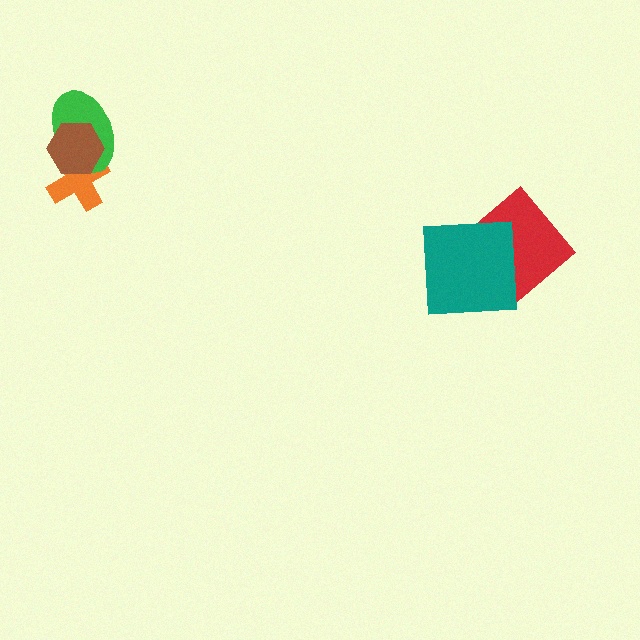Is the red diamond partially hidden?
Yes, it is partially covered by another shape.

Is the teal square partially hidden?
No, no other shape covers it.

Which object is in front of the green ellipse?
The brown hexagon is in front of the green ellipse.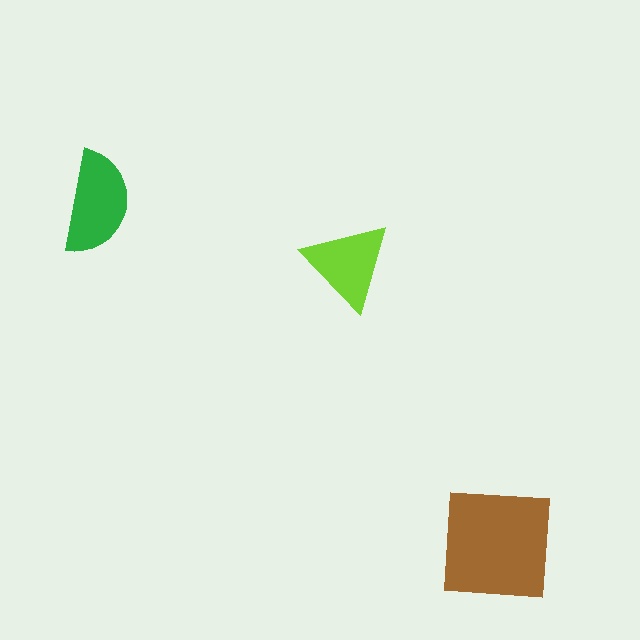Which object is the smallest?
The lime triangle.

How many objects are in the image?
There are 3 objects in the image.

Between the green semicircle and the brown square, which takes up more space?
The brown square.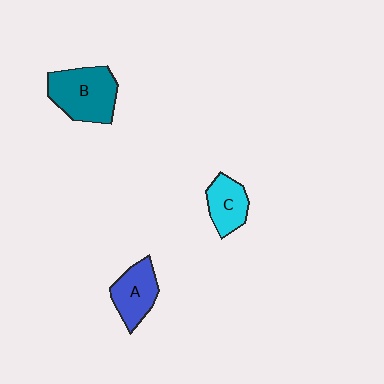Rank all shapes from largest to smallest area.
From largest to smallest: B (teal), A (blue), C (cyan).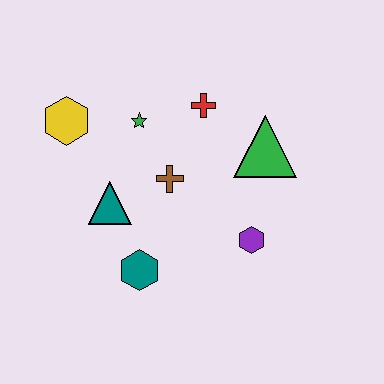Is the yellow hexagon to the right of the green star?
No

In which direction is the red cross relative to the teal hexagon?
The red cross is above the teal hexagon.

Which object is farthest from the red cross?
The teal hexagon is farthest from the red cross.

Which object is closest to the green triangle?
The red cross is closest to the green triangle.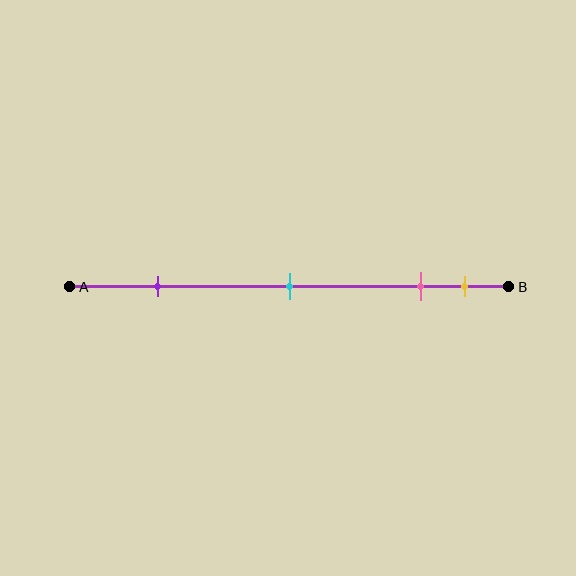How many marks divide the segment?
There are 4 marks dividing the segment.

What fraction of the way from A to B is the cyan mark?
The cyan mark is approximately 50% (0.5) of the way from A to B.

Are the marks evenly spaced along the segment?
No, the marks are not evenly spaced.